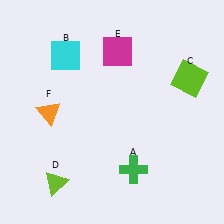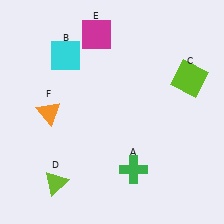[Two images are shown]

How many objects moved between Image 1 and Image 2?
1 object moved between the two images.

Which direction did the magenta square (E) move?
The magenta square (E) moved left.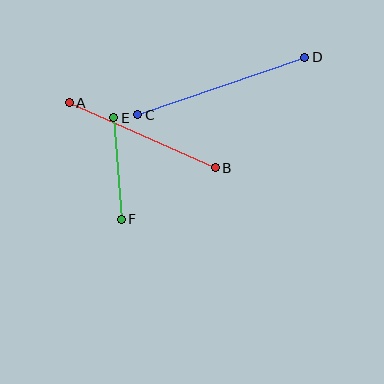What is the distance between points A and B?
The distance is approximately 160 pixels.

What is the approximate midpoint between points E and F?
The midpoint is at approximately (117, 169) pixels.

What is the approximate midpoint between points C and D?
The midpoint is at approximately (221, 86) pixels.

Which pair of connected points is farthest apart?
Points C and D are farthest apart.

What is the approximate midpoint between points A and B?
The midpoint is at approximately (142, 135) pixels.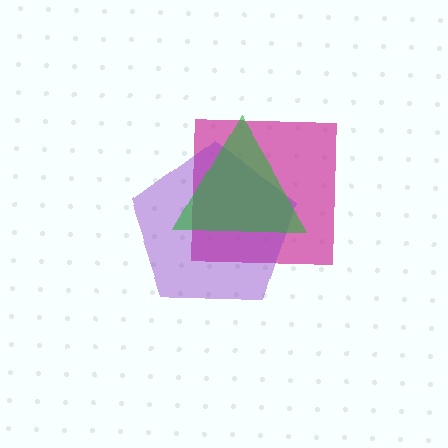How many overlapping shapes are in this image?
There are 3 overlapping shapes in the image.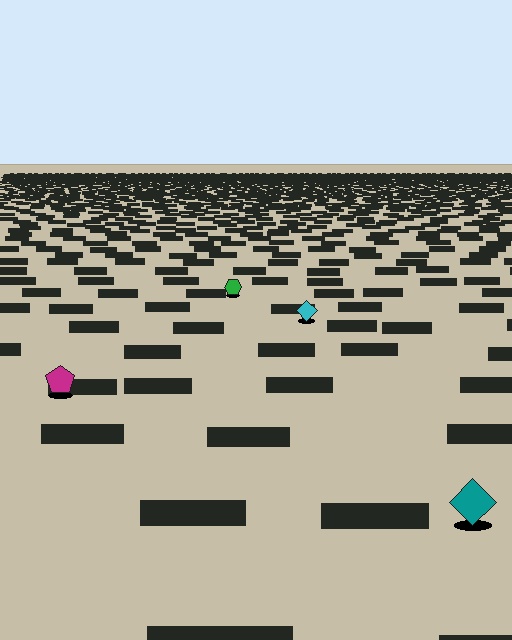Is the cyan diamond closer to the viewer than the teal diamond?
No. The teal diamond is closer — you can tell from the texture gradient: the ground texture is coarser near it.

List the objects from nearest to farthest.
From nearest to farthest: the teal diamond, the magenta pentagon, the cyan diamond, the green hexagon.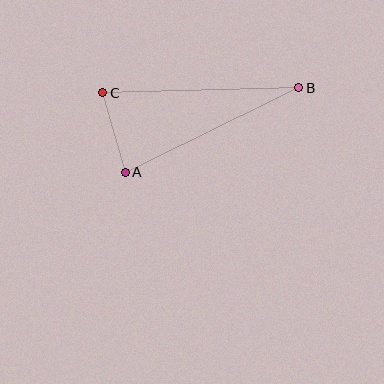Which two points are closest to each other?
Points A and C are closest to each other.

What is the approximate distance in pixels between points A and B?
The distance between A and B is approximately 193 pixels.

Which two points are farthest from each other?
Points B and C are farthest from each other.